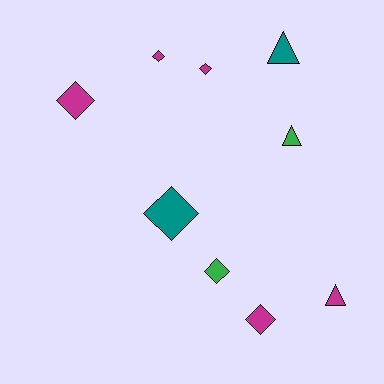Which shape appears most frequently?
Diamond, with 6 objects.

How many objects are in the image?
There are 9 objects.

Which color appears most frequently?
Magenta, with 5 objects.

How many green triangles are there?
There is 1 green triangle.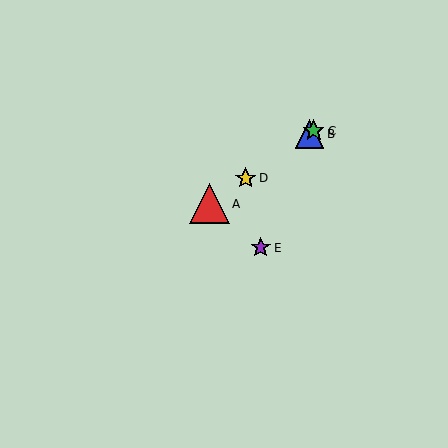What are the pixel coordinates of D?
Object D is at (246, 178).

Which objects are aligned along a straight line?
Objects A, B, C, D are aligned along a straight line.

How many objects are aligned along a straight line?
4 objects (A, B, C, D) are aligned along a straight line.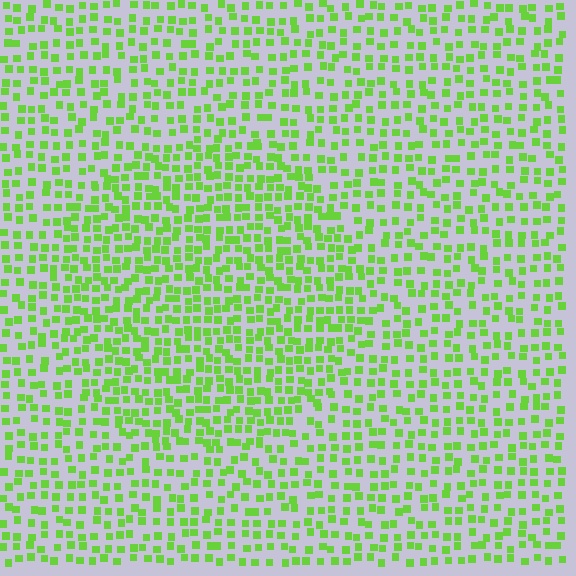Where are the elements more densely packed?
The elements are more densely packed inside the circle boundary.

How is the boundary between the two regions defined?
The boundary is defined by a change in element density (approximately 1.5x ratio). All elements are the same color, size, and shape.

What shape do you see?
I see a circle.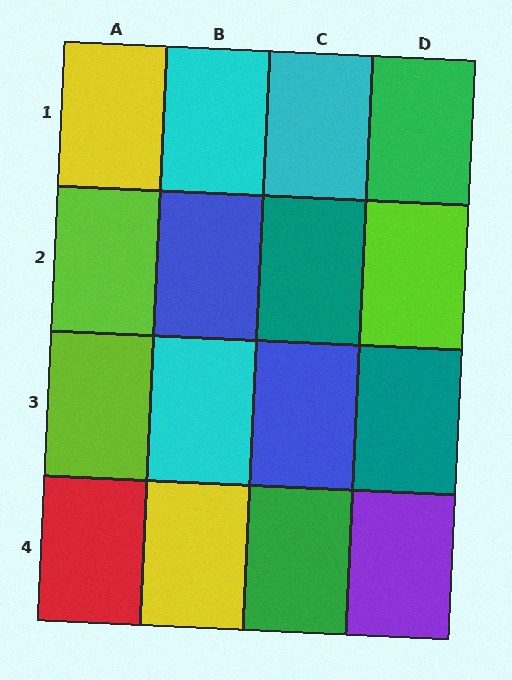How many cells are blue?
2 cells are blue.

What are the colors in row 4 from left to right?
Red, yellow, green, purple.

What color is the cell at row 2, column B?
Blue.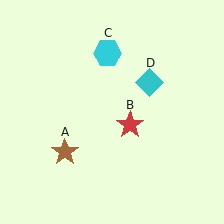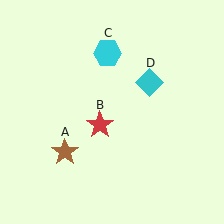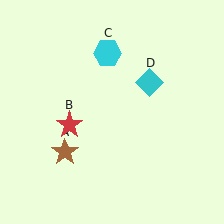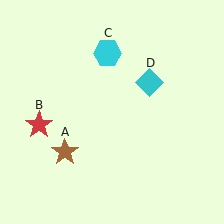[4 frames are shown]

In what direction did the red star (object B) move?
The red star (object B) moved left.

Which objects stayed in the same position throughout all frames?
Brown star (object A) and cyan hexagon (object C) and cyan diamond (object D) remained stationary.